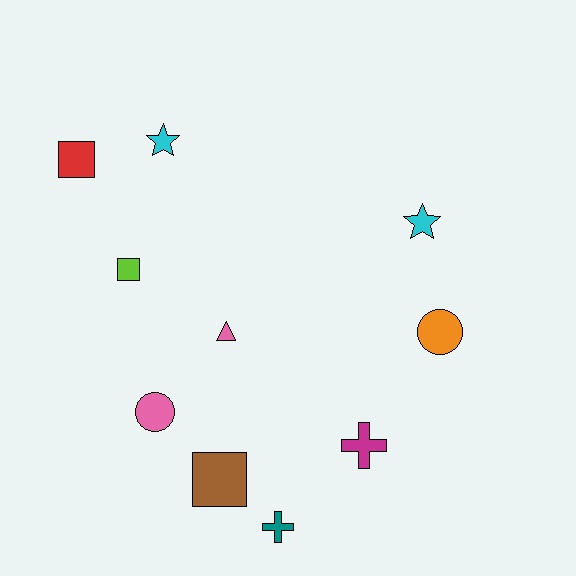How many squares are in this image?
There are 3 squares.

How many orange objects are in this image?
There is 1 orange object.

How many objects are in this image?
There are 10 objects.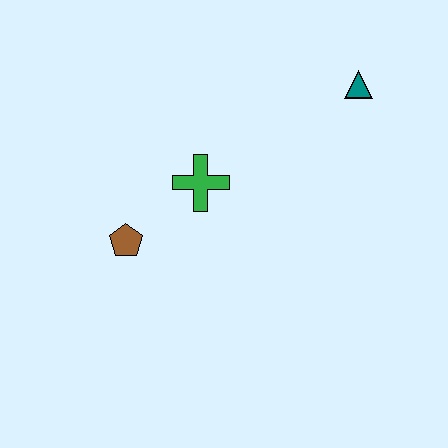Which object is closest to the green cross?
The brown pentagon is closest to the green cross.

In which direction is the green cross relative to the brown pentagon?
The green cross is to the right of the brown pentagon.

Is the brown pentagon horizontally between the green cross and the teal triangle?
No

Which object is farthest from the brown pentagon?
The teal triangle is farthest from the brown pentagon.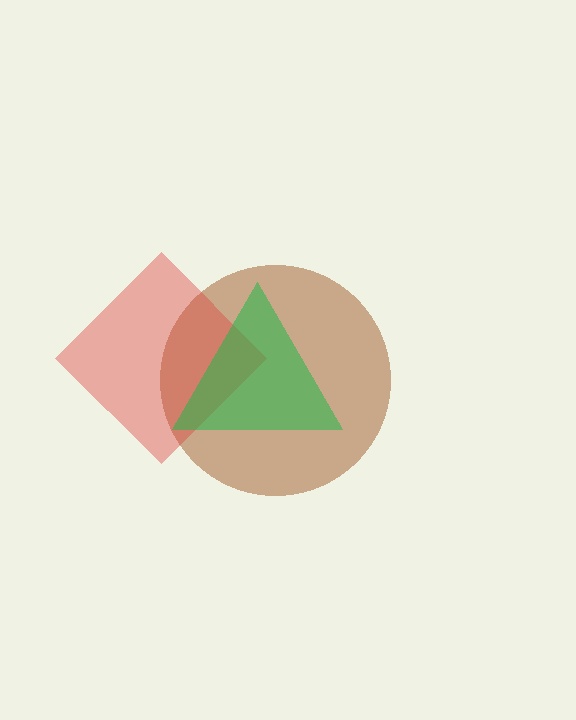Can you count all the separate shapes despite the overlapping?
Yes, there are 3 separate shapes.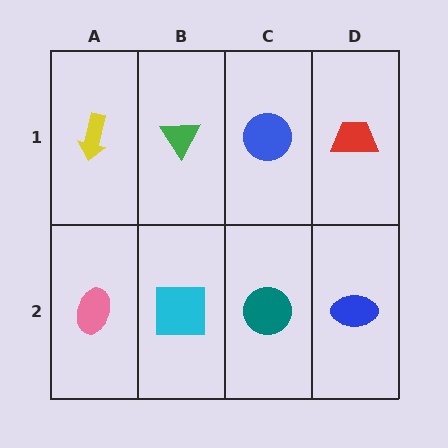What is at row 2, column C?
A teal circle.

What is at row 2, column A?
A pink ellipse.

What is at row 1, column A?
A yellow arrow.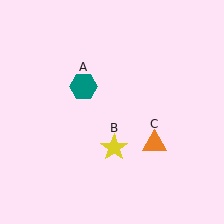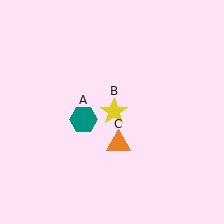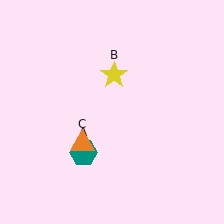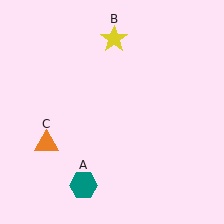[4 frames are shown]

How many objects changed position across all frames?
3 objects changed position: teal hexagon (object A), yellow star (object B), orange triangle (object C).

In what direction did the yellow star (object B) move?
The yellow star (object B) moved up.